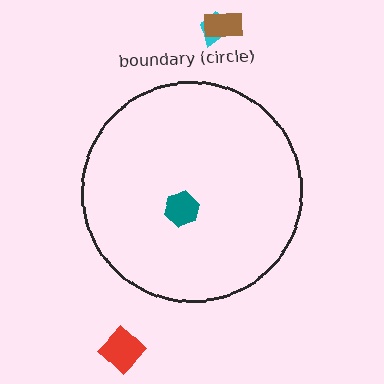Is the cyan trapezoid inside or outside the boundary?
Outside.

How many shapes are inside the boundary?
1 inside, 3 outside.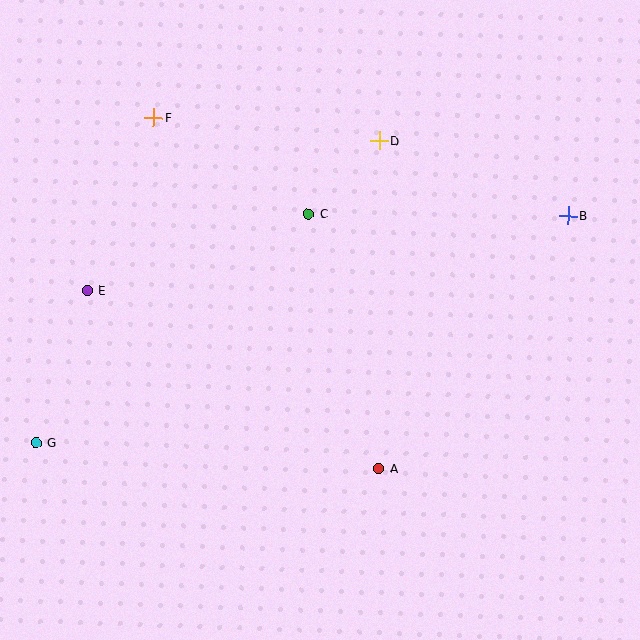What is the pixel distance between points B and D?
The distance between B and D is 203 pixels.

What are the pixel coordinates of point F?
Point F is at (154, 117).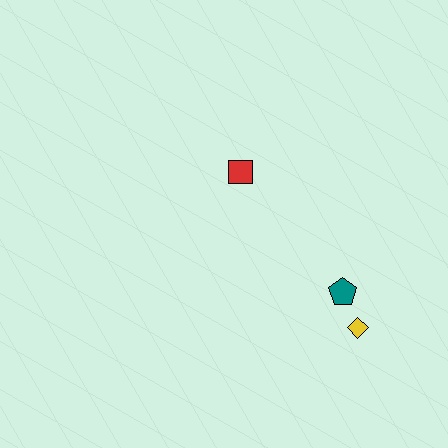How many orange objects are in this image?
There are no orange objects.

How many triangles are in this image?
There are no triangles.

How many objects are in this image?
There are 3 objects.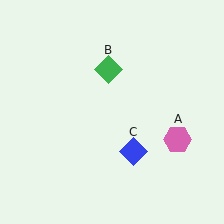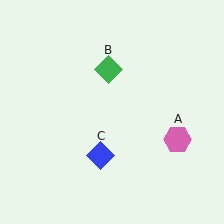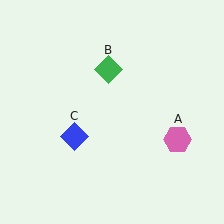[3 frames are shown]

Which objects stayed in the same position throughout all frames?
Pink hexagon (object A) and green diamond (object B) remained stationary.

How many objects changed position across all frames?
1 object changed position: blue diamond (object C).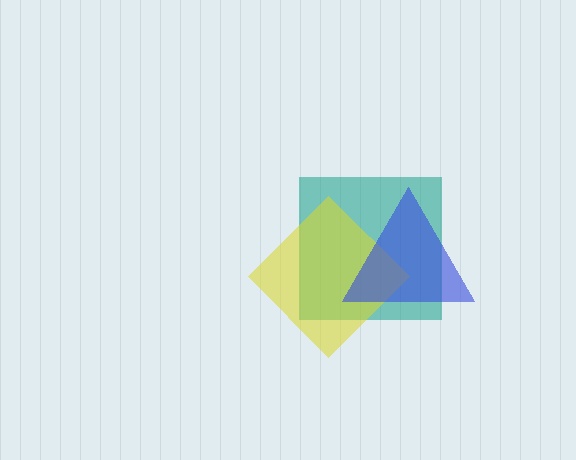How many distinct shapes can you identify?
There are 3 distinct shapes: a teal square, a yellow diamond, a blue triangle.